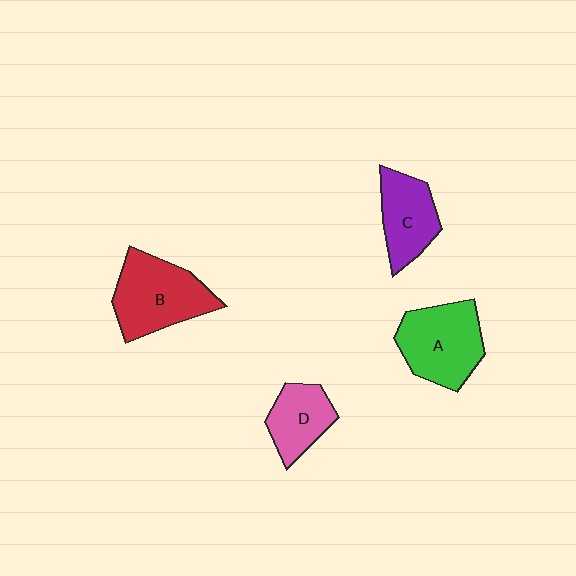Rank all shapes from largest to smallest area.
From largest to smallest: B (red), A (green), C (purple), D (pink).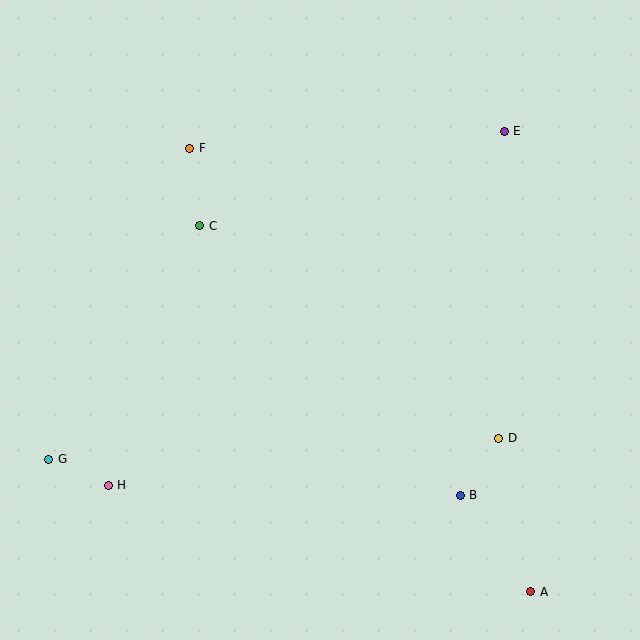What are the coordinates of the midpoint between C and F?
The midpoint between C and F is at (195, 187).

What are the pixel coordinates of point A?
Point A is at (531, 592).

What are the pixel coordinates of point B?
Point B is at (460, 495).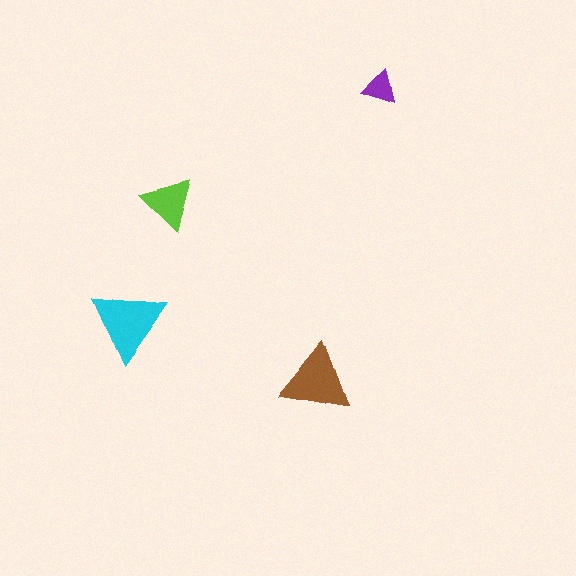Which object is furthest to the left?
The cyan triangle is leftmost.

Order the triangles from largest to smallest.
the cyan one, the brown one, the lime one, the purple one.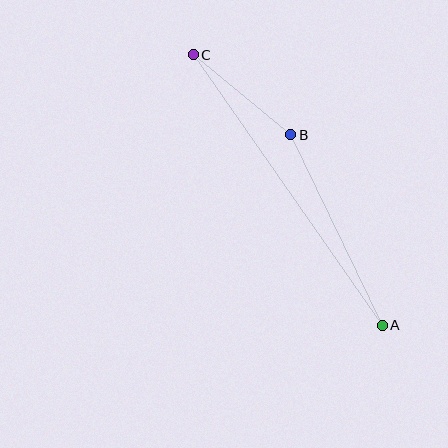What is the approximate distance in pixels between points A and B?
The distance between A and B is approximately 211 pixels.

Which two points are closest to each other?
Points B and C are closest to each other.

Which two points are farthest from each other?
Points A and C are farthest from each other.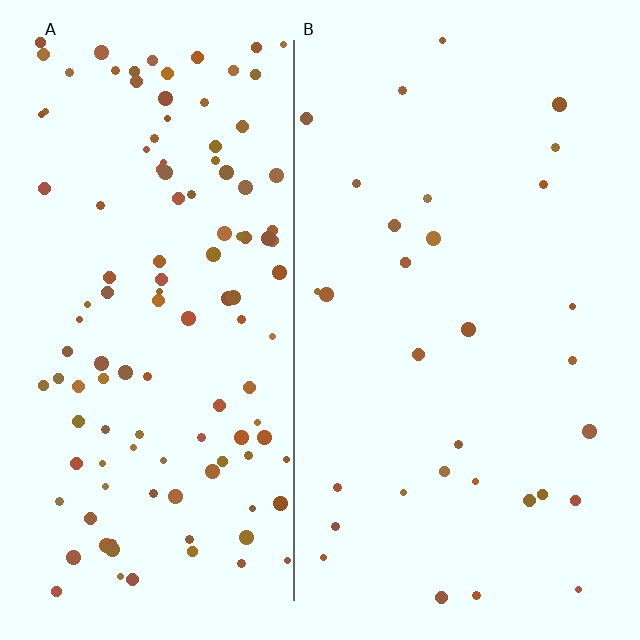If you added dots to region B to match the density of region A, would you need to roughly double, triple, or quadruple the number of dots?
Approximately quadruple.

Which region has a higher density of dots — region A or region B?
A (the left).